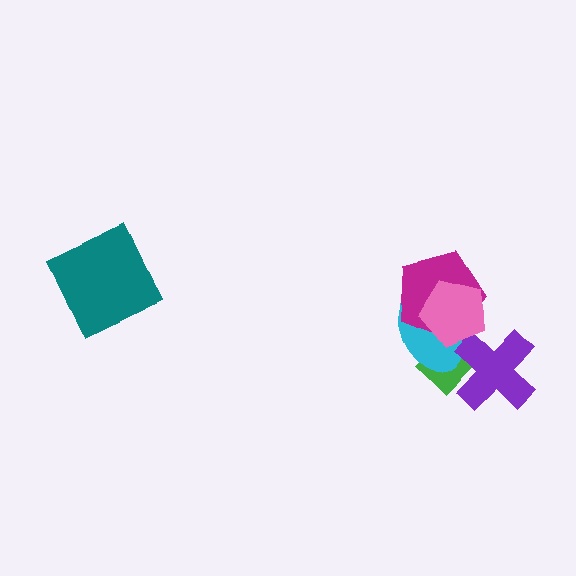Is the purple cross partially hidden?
Yes, it is partially covered by another shape.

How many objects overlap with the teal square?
0 objects overlap with the teal square.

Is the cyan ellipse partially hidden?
Yes, it is partially covered by another shape.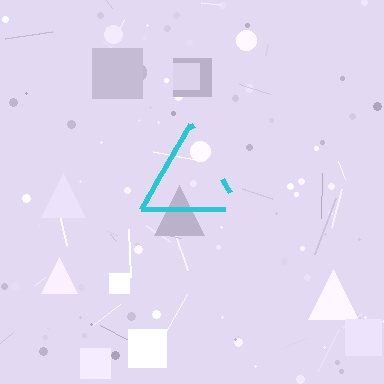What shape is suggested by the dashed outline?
The dashed outline suggests a triangle.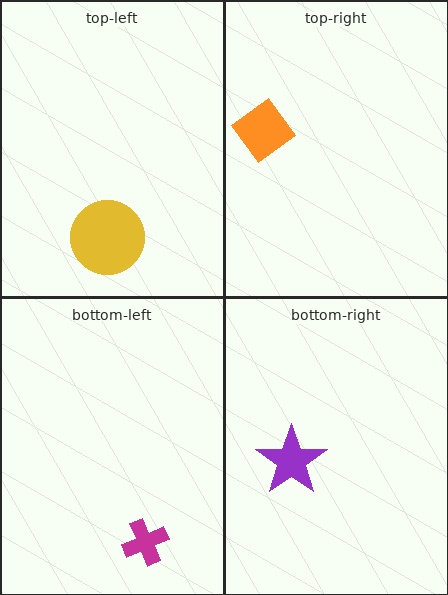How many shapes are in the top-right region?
1.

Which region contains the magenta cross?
The bottom-left region.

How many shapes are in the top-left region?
1.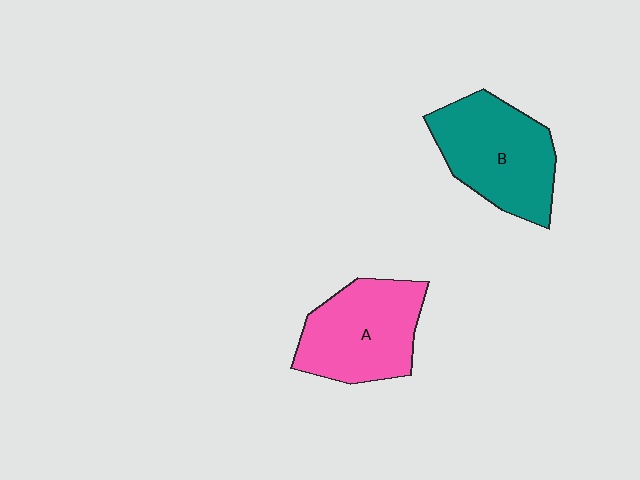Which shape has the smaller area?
Shape A (pink).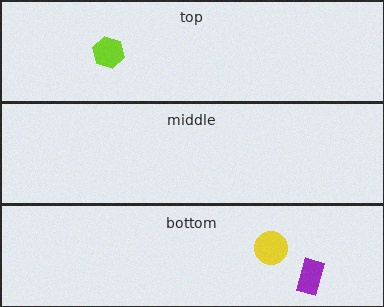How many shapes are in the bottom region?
2.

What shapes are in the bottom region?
The yellow circle, the purple rectangle.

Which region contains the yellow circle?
The bottom region.